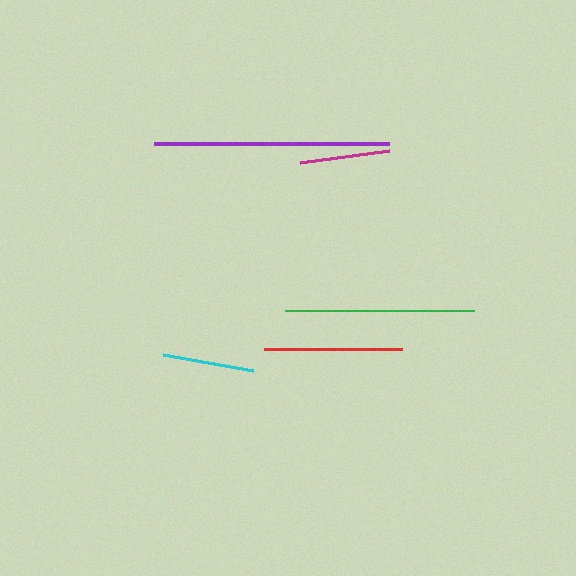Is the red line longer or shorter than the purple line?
The purple line is longer than the red line.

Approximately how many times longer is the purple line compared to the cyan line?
The purple line is approximately 2.6 times the length of the cyan line.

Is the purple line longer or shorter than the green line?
The purple line is longer than the green line.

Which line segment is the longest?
The purple line is the longest at approximately 235 pixels.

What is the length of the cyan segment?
The cyan segment is approximately 91 pixels long.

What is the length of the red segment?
The red segment is approximately 138 pixels long.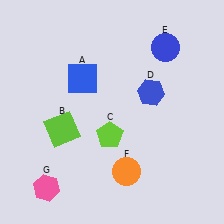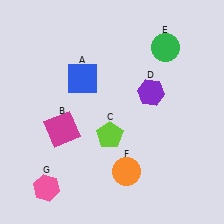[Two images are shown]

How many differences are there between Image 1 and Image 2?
There are 3 differences between the two images.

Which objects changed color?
B changed from lime to magenta. D changed from blue to purple. E changed from blue to green.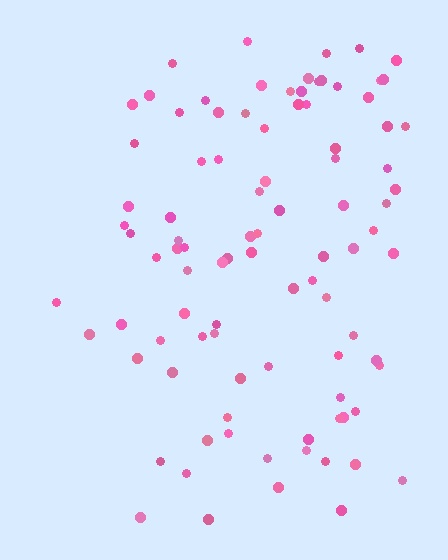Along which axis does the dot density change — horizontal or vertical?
Horizontal.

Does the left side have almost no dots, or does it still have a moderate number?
Still a moderate number, just noticeably fewer than the right.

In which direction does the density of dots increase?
From left to right, with the right side densest.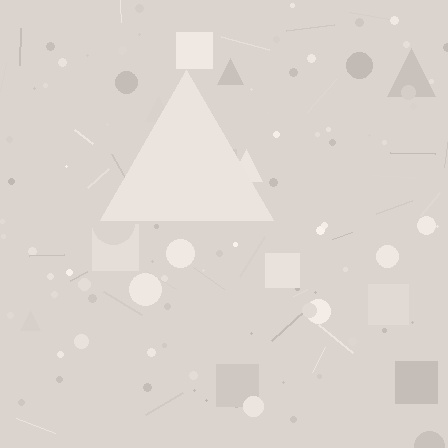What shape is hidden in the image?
A triangle is hidden in the image.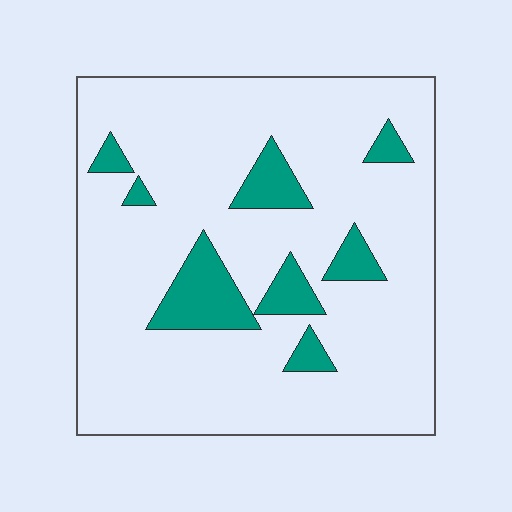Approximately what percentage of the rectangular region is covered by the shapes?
Approximately 15%.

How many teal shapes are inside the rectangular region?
8.